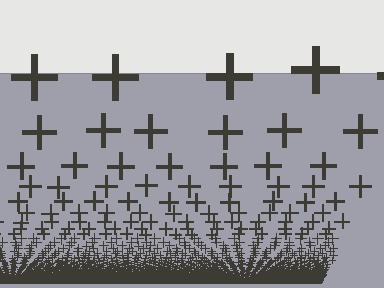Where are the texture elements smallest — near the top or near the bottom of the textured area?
Near the bottom.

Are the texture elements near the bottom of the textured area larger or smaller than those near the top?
Smaller. The gradient is inverted — elements near the bottom are smaller and denser.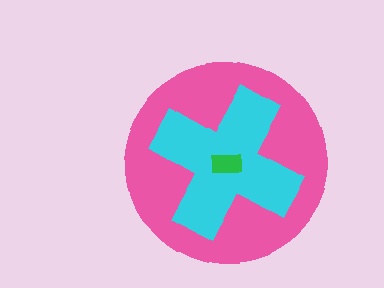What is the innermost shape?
The green rectangle.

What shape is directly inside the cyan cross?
The green rectangle.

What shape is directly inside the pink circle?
The cyan cross.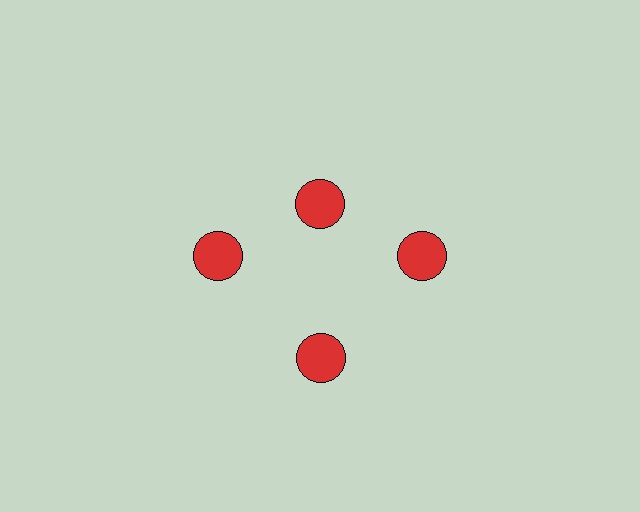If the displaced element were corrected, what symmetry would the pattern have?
It would have 4-fold rotational symmetry — the pattern would map onto itself every 90 degrees.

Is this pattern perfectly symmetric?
No. The 4 red circles are arranged in a ring, but one element near the 12 o'clock position is pulled inward toward the center, breaking the 4-fold rotational symmetry.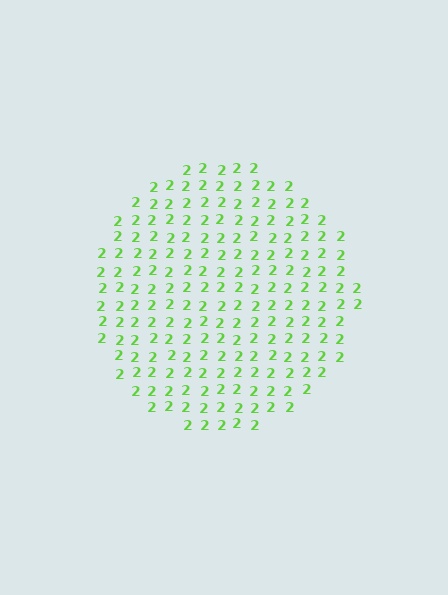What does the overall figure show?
The overall figure shows a circle.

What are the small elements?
The small elements are digit 2's.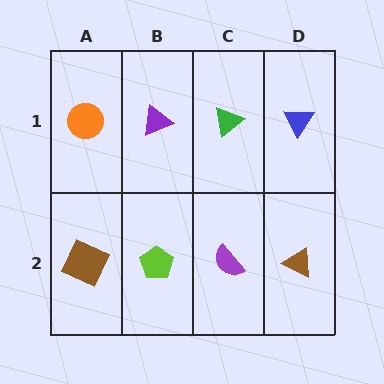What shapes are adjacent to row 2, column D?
A blue triangle (row 1, column D), a purple semicircle (row 2, column C).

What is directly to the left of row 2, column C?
A lime pentagon.